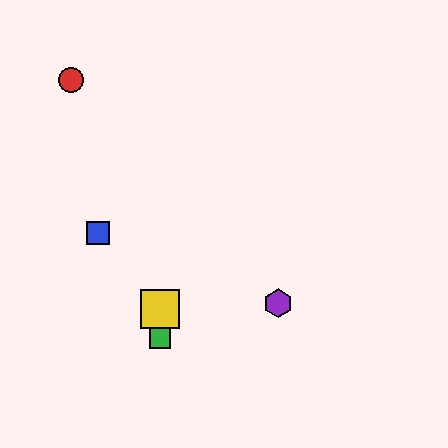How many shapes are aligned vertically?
2 shapes (the green square, the yellow square) are aligned vertically.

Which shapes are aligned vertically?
The green square, the yellow square are aligned vertically.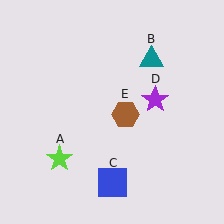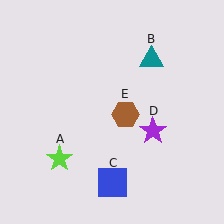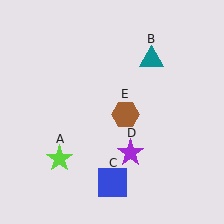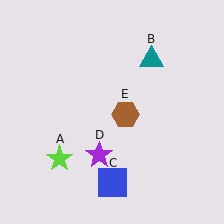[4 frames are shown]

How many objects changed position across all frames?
1 object changed position: purple star (object D).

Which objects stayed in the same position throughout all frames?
Lime star (object A) and teal triangle (object B) and blue square (object C) and brown hexagon (object E) remained stationary.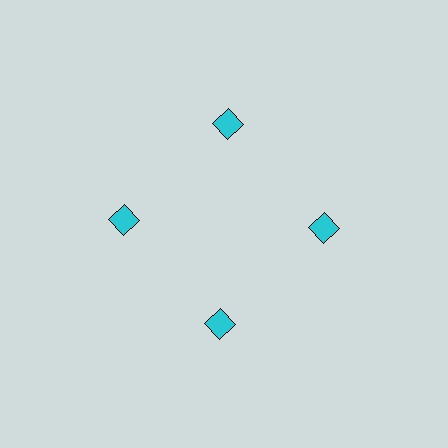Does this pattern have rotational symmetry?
Yes, this pattern has 4-fold rotational symmetry. It looks the same after rotating 90 degrees around the center.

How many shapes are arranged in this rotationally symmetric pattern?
There are 4 shapes, arranged in 4 groups of 1.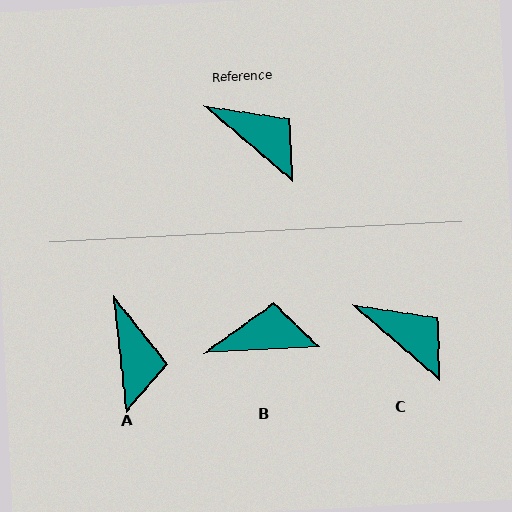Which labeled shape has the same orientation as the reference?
C.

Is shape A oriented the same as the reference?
No, it is off by about 43 degrees.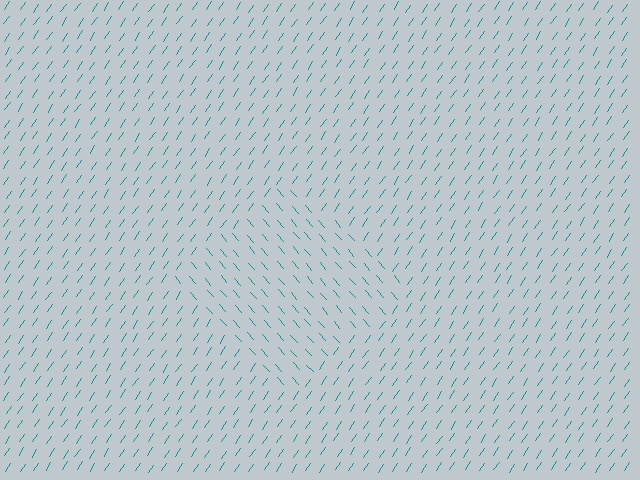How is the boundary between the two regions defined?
The boundary is defined purely by a change in line orientation (approximately 75 degrees difference). All lines are the same color and thickness.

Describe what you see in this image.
The image is filled with small teal line segments. A diamond region in the image has lines oriented differently from the surrounding lines, creating a visible texture boundary.